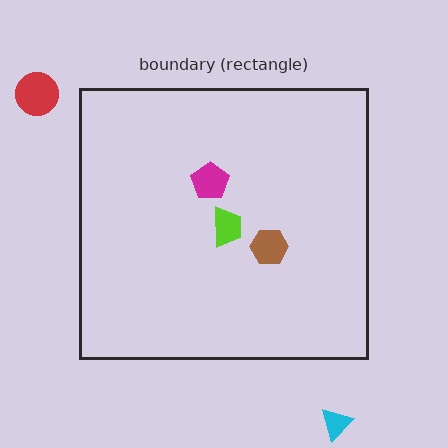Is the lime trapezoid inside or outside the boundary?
Inside.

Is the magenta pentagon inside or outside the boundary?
Inside.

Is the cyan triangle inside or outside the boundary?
Outside.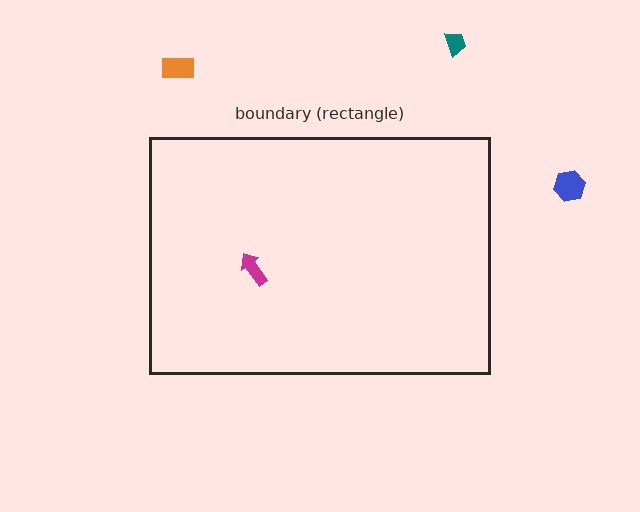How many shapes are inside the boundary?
1 inside, 3 outside.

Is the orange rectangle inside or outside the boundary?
Outside.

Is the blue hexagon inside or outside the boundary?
Outside.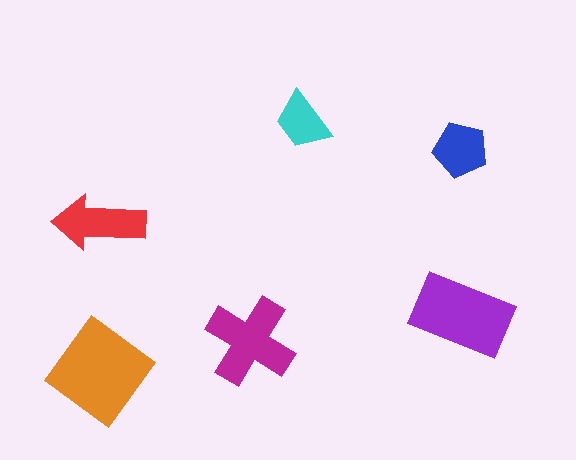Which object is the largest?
The orange diamond.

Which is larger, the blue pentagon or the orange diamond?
The orange diamond.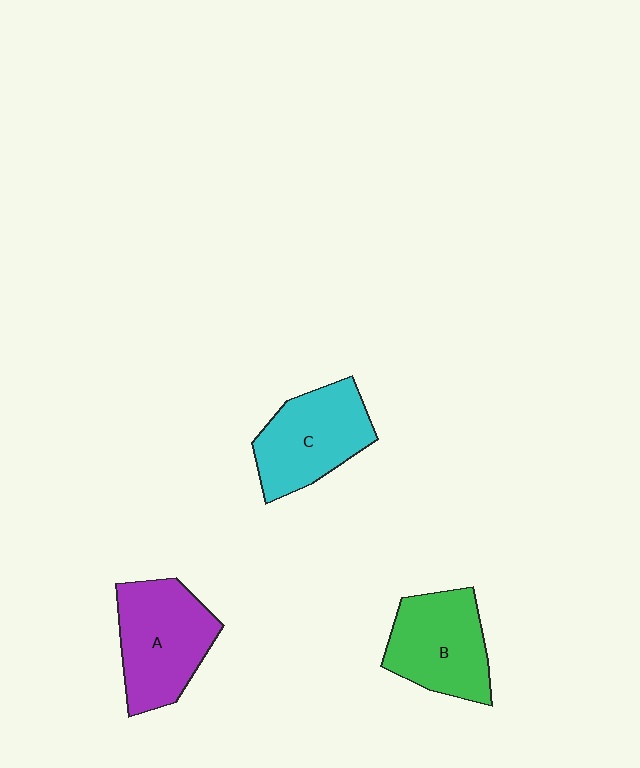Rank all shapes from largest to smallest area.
From largest to smallest: A (purple), C (cyan), B (green).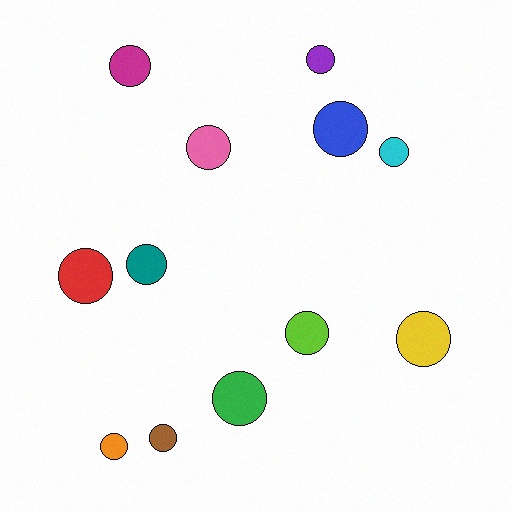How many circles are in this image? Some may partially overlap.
There are 12 circles.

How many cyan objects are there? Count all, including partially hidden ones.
There is 1 cyan object.